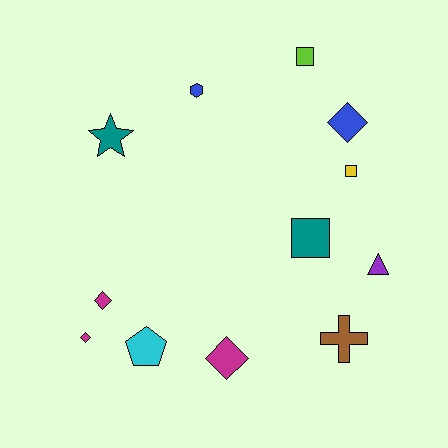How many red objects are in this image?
There are no red objects.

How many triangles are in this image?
There is 1 triangle.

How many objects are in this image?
There are 12 objects.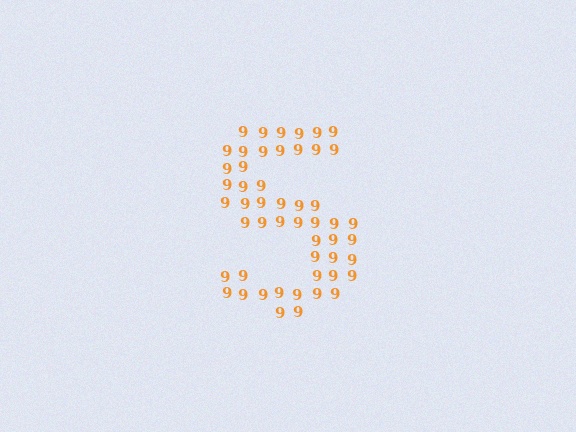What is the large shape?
The large shape is the letter S.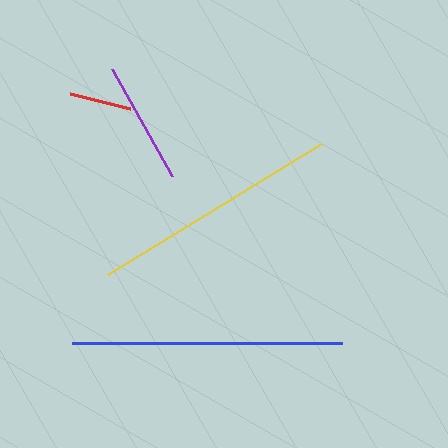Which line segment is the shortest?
The red line is the shortest at approximately 61 pixels.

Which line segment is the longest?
The blue line is the longest at approximately 270 pixels.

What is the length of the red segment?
The red segment is approximately 61 pixels long.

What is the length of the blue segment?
The blue segment is approximately 270 pixels long.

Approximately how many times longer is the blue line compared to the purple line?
The blue line is approximately 2.2 times the length of the purple line.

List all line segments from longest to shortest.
From longest to shortest: blue, yellow, purple, red.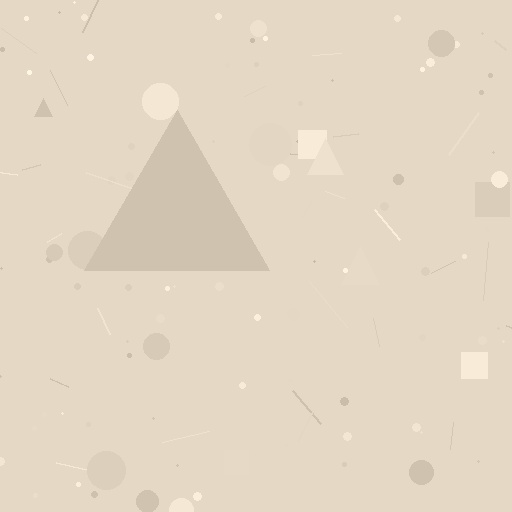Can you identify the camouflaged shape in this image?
The camouflaged shape is a triangle.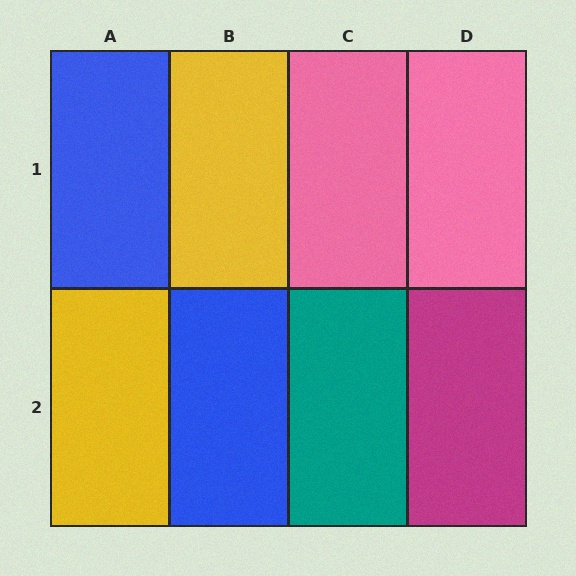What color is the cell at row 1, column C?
Pink.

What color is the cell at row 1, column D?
Pink.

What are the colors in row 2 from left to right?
Yellow, blue, teal, magenta.